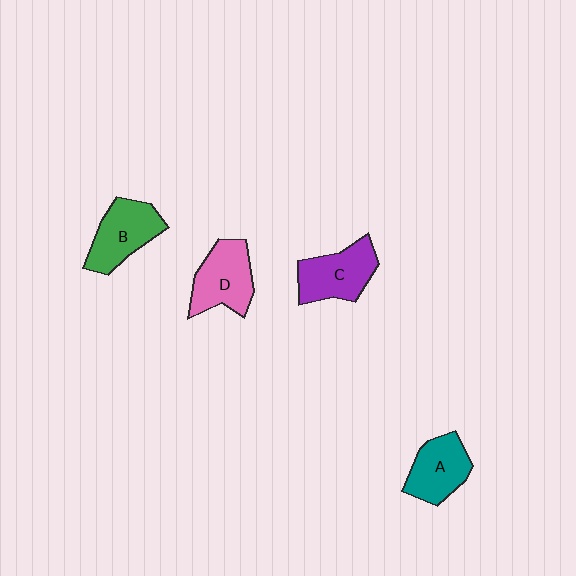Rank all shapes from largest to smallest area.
From largest to smallest: D (pink), C (purple), B (green), A (teal).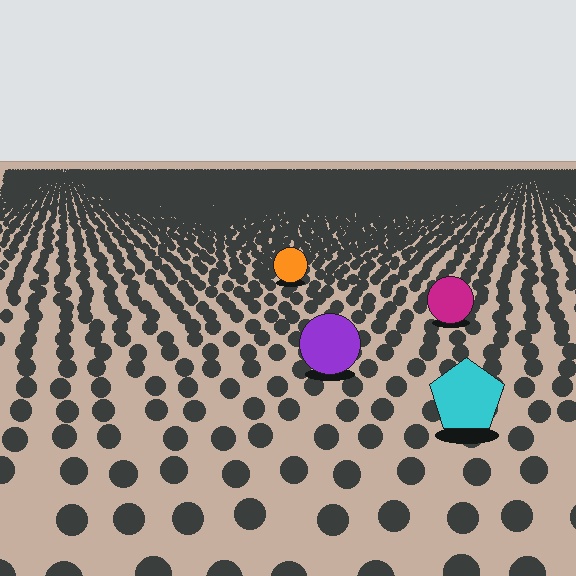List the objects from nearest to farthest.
From nearest to farthest: the cyan pentagon, the purple circle, the magenta circle, the orange circle.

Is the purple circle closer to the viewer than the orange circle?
Yes. The purple circle is closer — you can tell from the texture gradient: the ground texture is coarser near it.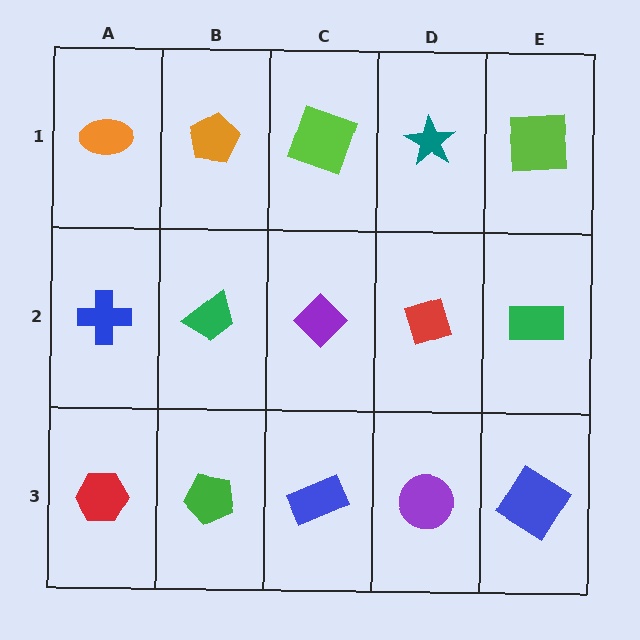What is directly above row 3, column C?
A purple diamond.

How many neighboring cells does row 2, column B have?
4.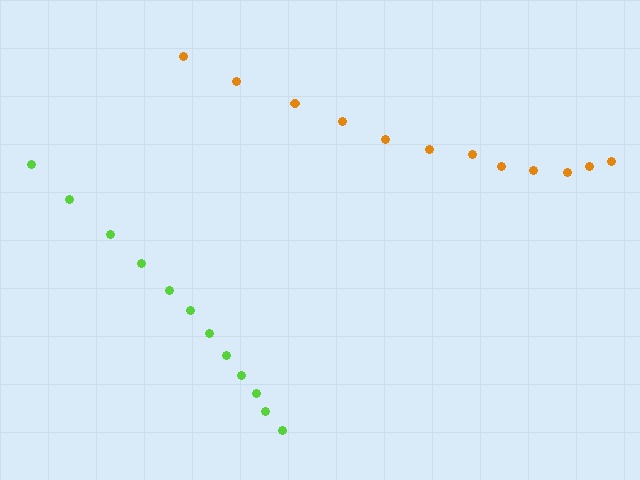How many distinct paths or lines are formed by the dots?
There are 2 distinct paths.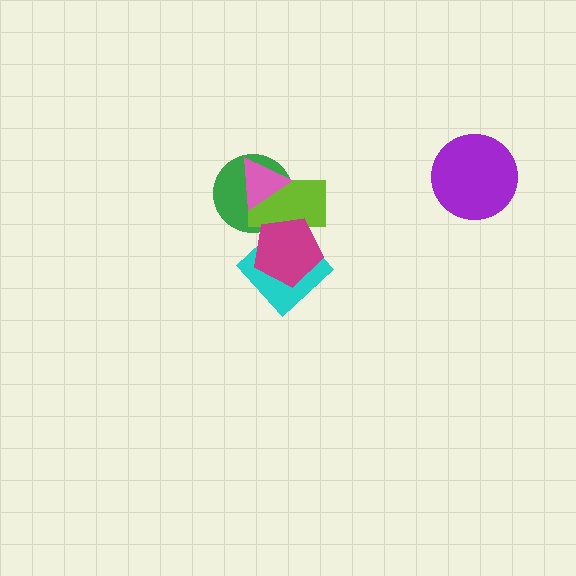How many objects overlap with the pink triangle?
2 objects overlap with the pink triangle.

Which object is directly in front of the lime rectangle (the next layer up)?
The magenta pentagon is directly in front of the lime rectangle.